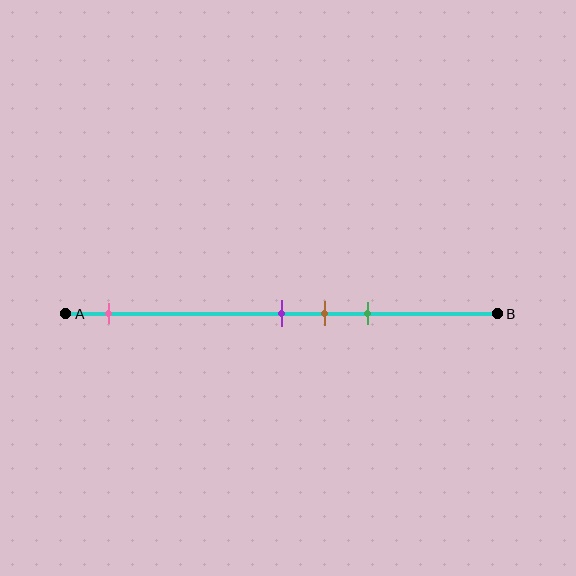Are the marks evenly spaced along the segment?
No, the marks are not evenly spaced.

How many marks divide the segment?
There are 4 marks dividing the segment.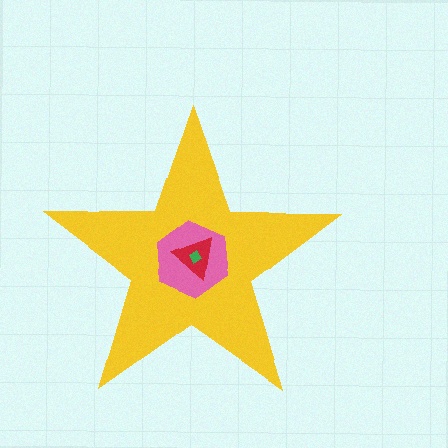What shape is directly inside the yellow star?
The pink hexagon.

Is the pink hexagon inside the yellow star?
Yes.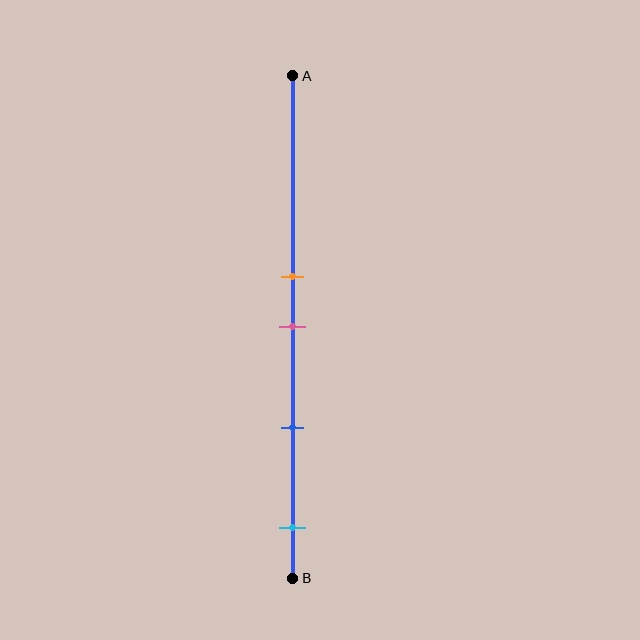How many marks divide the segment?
There are 4 marks dividing the segment.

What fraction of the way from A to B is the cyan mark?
The cyan mark is approximately 90% (0.9) of the way from A to B.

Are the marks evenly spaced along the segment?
No, the marks are not evenly spaced.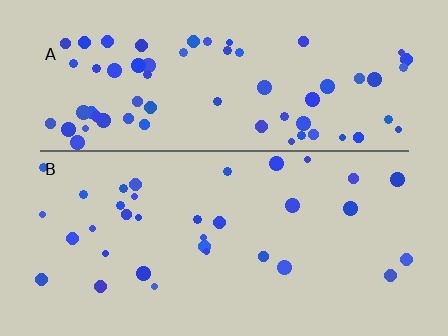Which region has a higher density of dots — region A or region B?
A (the top).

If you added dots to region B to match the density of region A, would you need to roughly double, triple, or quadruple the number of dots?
Approximately double.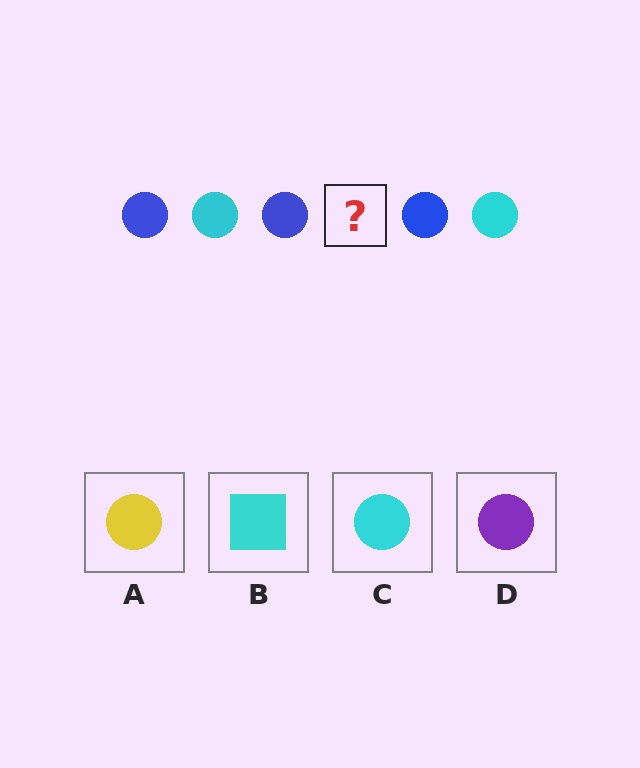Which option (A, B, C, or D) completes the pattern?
C.